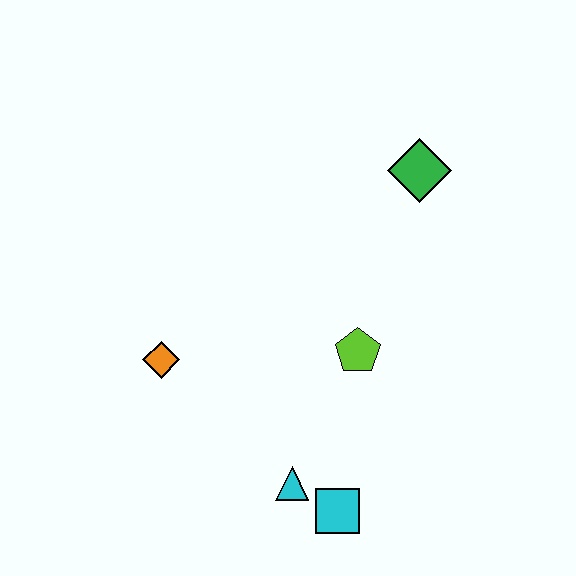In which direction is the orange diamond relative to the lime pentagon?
The orange diamond is to the left of the lime pentagon.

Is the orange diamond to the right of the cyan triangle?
No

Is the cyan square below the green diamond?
Yes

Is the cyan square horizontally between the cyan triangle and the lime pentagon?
Yes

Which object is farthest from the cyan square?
The green diamond is farthest from the cyan square.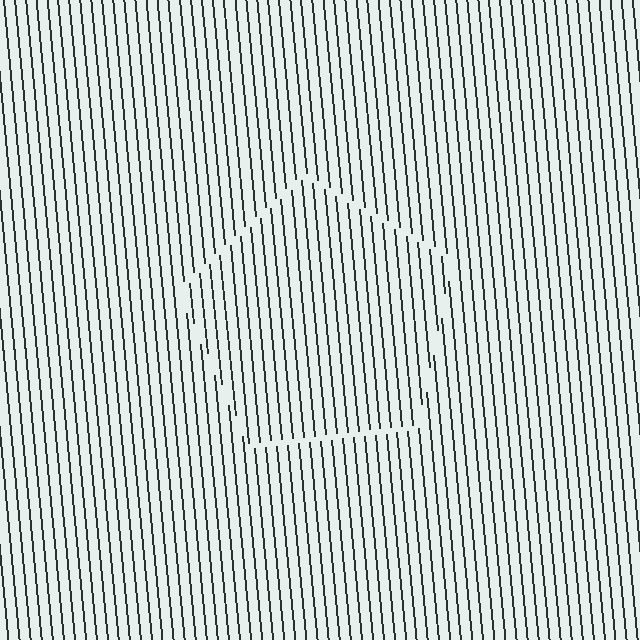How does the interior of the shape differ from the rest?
The interior of the shape contains the same grating, shifted by half a period — the contour is defined by the phase discontinuity where line-ends from the inner and outer gratings abut.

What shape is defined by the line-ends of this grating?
An illusory pentagon. The interior of the shape contains the same grating, shifted by half a period — the contour is defined by the phase discontinuity where line-ends from the inner and outer gratings abut.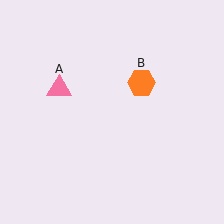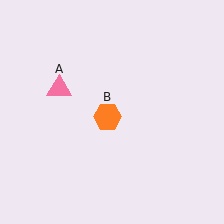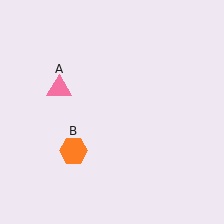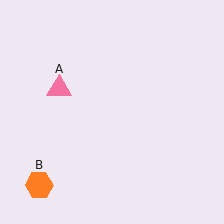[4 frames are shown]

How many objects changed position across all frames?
1 object changed position: orange hexagon (object B).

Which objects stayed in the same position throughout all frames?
Pink triangle (object A) remained stationary.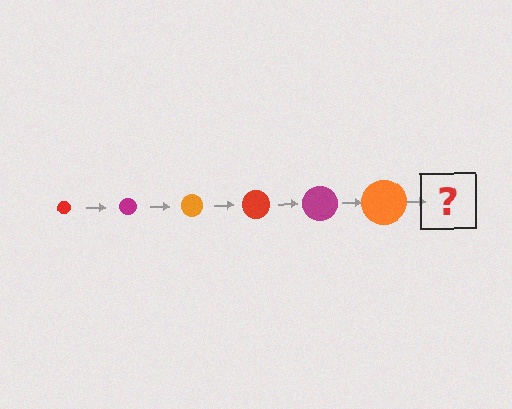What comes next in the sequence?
The next element should be a red circle, larger than the previous one.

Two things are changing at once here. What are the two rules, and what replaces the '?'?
The two rules are that the circle grows larger each step and the color cycles through red, magenta, and orange. The '?' should be a red circle, larger than the previous one.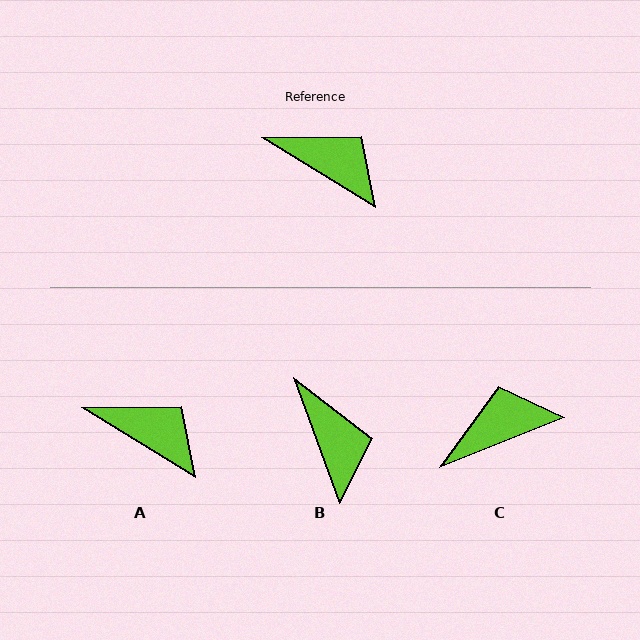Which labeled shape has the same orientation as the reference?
A.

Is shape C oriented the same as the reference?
No, it is off by about 53 degrees.